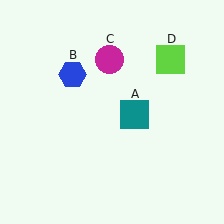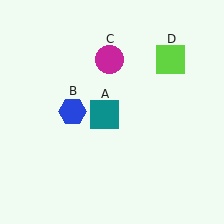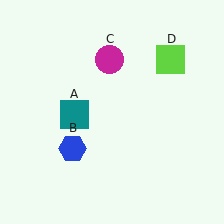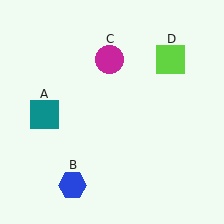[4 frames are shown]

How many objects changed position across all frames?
2 objects changed position: teal square (object A), blue hexagon (object B).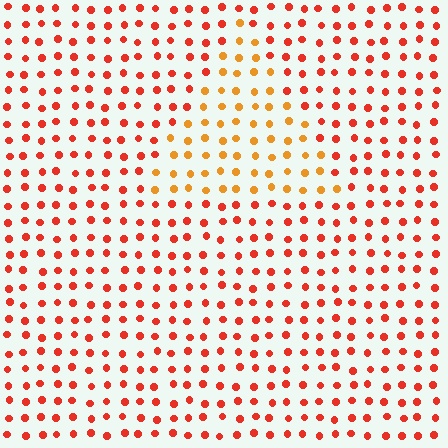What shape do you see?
I see a triangle.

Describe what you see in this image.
The image is filled with small red elements in a uniform arrangement. A triangle-shaped region is visible where the elements are tinted to a slightly different hue, forming a subtle color boundary.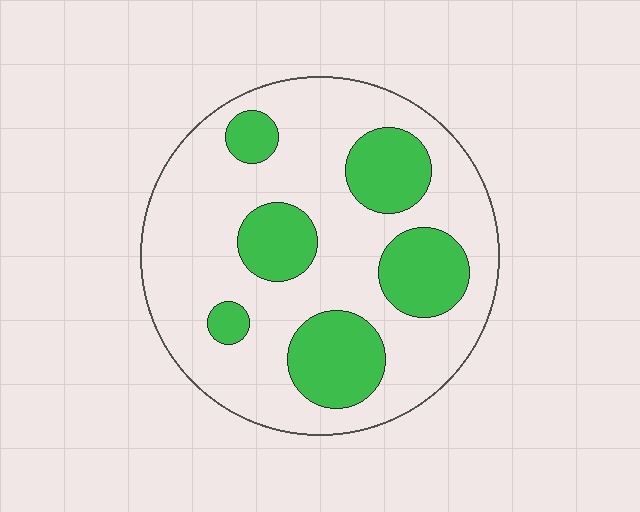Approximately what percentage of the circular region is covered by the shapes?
Approximately 30%.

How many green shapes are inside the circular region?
6.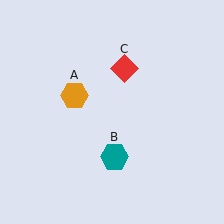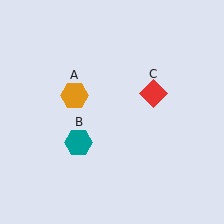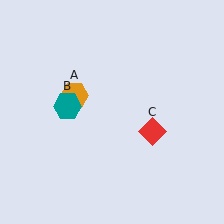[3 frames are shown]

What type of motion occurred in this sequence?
The teal hexagon (object B), red diamond (object C) rotated clockwise around the center of the scene.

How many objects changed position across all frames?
2 objects changed position: teal hexagon (object B), red diamond (object C).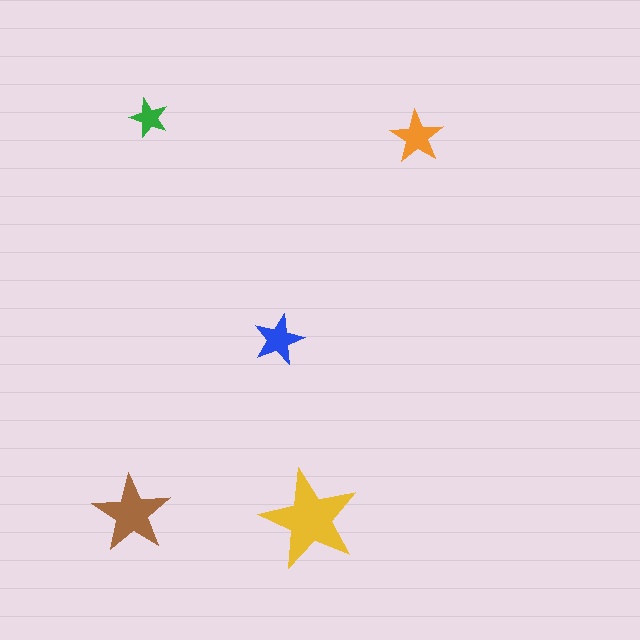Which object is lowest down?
The yellow star is bottommost.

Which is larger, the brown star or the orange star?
The brown one.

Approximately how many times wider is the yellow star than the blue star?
About 2 times wider.